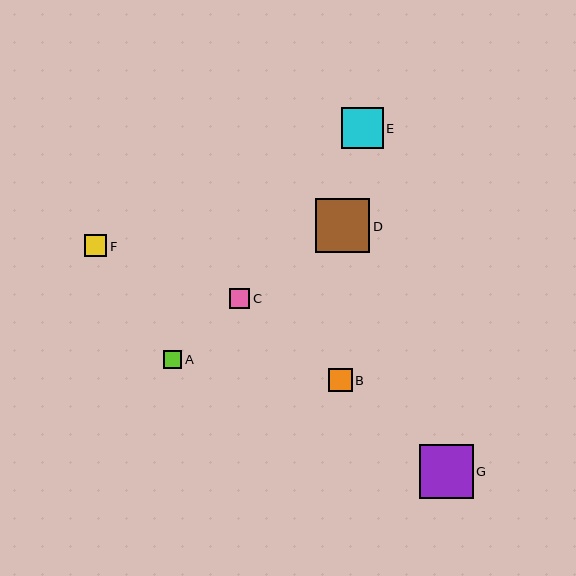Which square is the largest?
Square D is the largest with a size of approximately 54 pixels.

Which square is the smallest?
Square A is the smallest with a size of approximately 18 pixels.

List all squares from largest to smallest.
From largest to smallest: D, G, E, B, F, C, A.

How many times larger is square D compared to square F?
Square D is approximately 2.4 times the size of square F.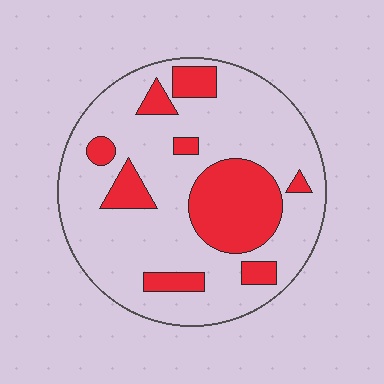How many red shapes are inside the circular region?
9.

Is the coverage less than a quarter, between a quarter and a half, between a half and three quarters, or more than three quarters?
Between a quarter and a half.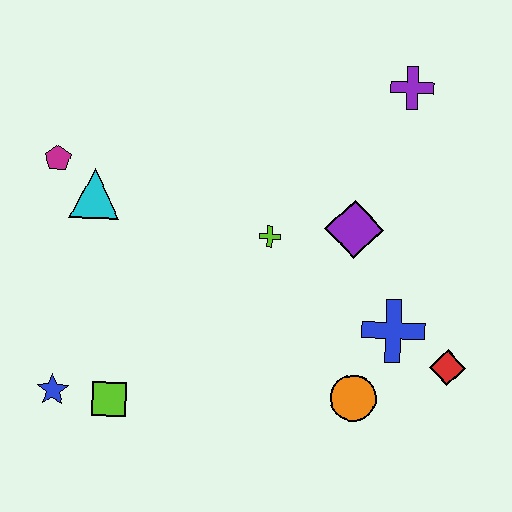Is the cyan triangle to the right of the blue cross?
No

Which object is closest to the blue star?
The lime square is closest to the blue star.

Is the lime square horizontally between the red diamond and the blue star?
Yes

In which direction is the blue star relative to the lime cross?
The blue star is to the left of the lime cross.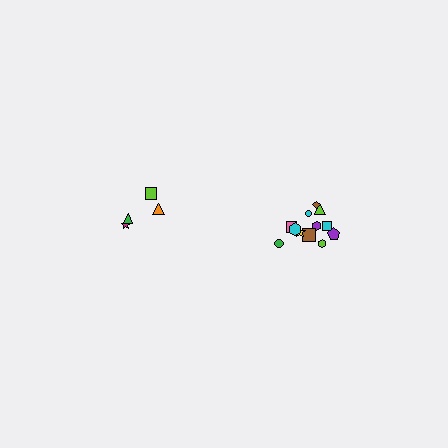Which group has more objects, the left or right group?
The right group.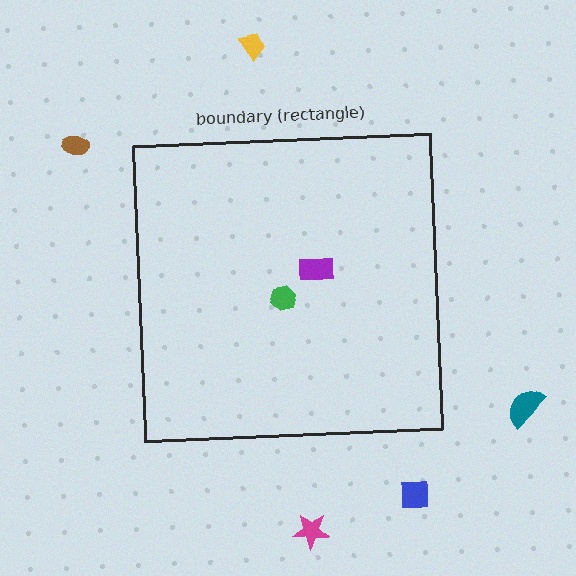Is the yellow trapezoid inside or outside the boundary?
Outside.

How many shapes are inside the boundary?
2 inside, 5 outside.